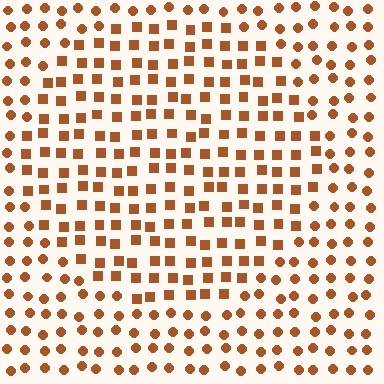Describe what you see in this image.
The image is filled with small brown elements arranged in a uniform grid. A circle-shaped region contains squares, while the surrounding area contains circles. The boundary is defined purely by the change in element shape.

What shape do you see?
I see a circle.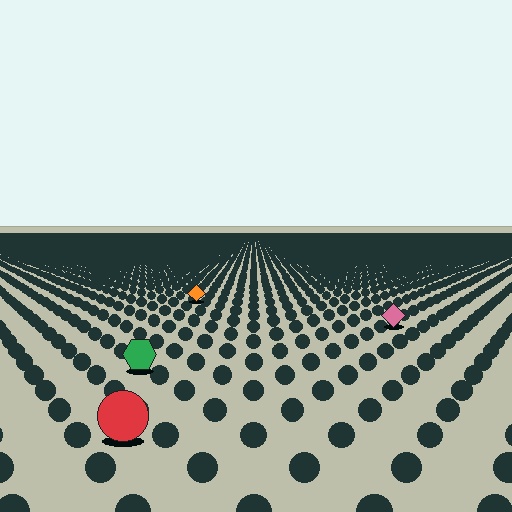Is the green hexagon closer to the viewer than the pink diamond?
Yes. The green hexagon is closer — you can tell from the texture gradient: the ground texture is coarser near it.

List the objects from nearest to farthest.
From nearest to farthest: the red circle, the green hexagon, the pink diamond, the orange diamond.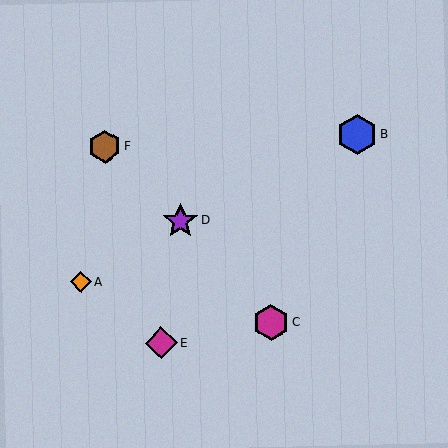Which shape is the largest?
The blue hexagon (labeled B) is the largest.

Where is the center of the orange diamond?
The center of the orange diamond is at (81, 282).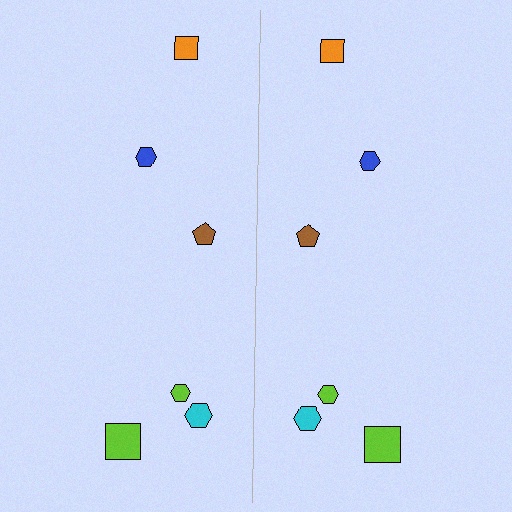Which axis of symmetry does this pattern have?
The pattern has a vertical axis of symmetry running through the center of the image.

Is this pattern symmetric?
Yes, this pattern has bilateral (reflection) symmetry.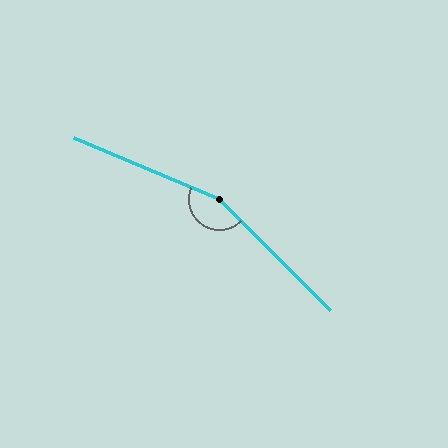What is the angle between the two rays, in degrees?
Approximately 158 degrees.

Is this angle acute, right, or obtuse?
It is obtuse.